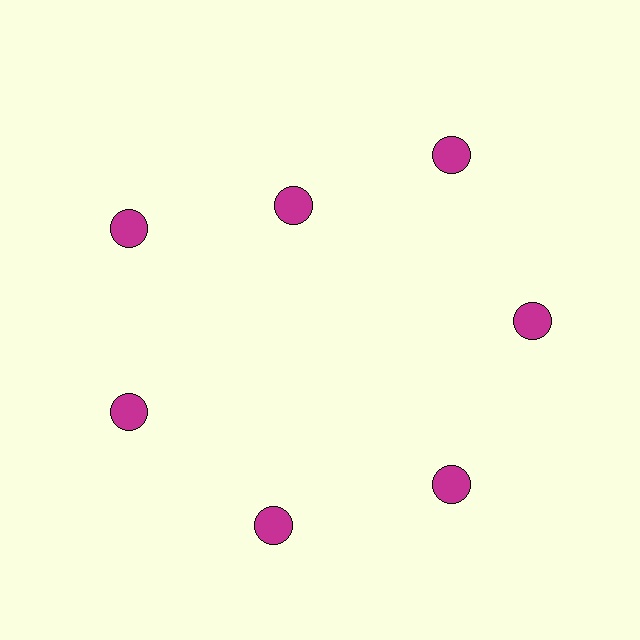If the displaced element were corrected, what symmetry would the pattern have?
It would have 7-fold rotational symmetry — the pattern would map onto itself every 51 degrees.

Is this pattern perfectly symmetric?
No. The 7 magenta circles are arranged in a ring, but one element near the 12 o'clock position is pulled inward toward the center, breaking the 7-fold rotational symmetry.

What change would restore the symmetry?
The symmetry would be restored by moving it outward, back onto the ring so that all 7 circles sit at equal angles and equal distance from the center.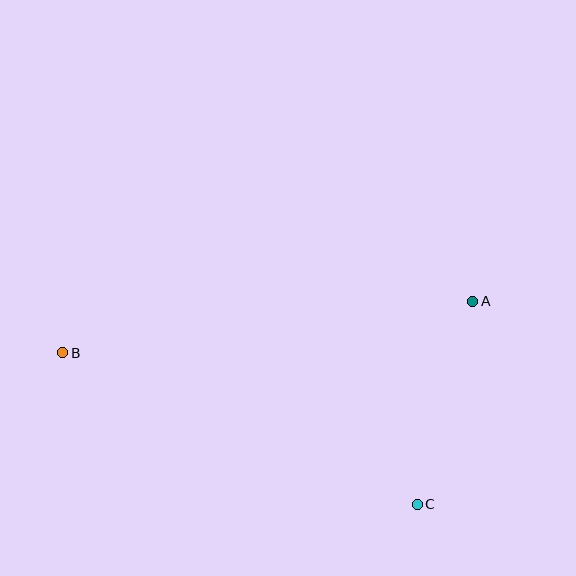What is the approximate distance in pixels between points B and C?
The distance between B and C is approximately 386 pixels.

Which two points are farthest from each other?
Points A and B are farthest from each other.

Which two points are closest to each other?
Points A and C are closest to each other.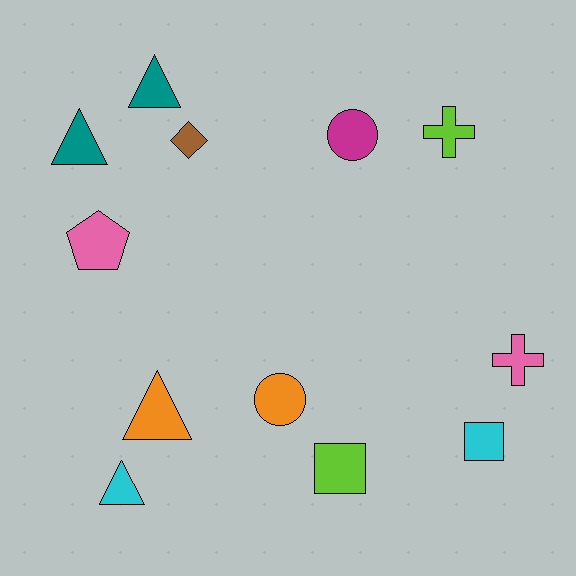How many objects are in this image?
There are 12 objects.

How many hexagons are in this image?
There are no hexagons.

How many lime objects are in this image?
There are 2 lime objects.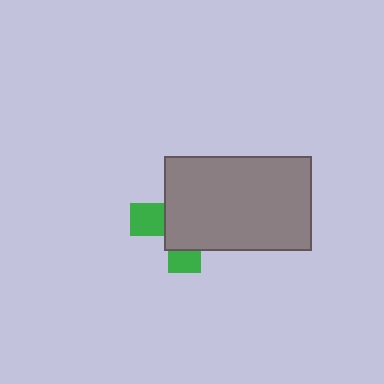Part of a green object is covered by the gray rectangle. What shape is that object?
It is a cross.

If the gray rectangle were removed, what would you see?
You would see the complete green cross.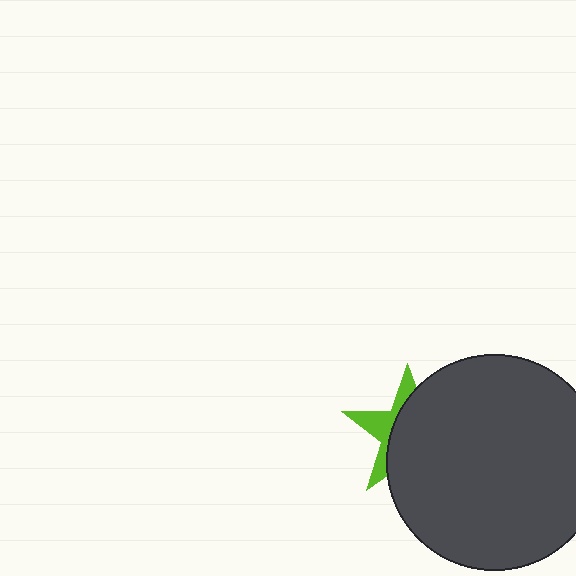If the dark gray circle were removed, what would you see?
You would see the complete lime star.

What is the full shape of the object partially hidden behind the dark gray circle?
The partially hidden object is a lime star.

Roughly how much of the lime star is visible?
A small part of it is visible (roughly 33%).